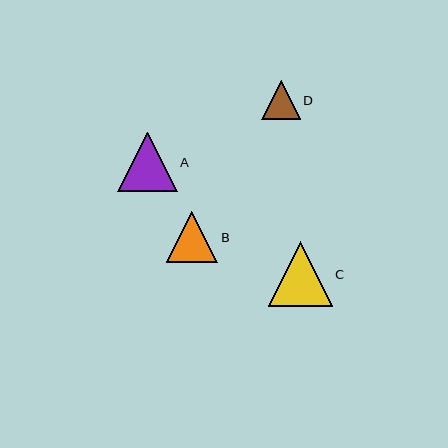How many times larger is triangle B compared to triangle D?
Triangle B is approximately 1.3 times the size of triangle D.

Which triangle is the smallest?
Triangle D is the smallest with a size of approximately 38 pixels.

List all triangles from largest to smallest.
From largest to smallest: C, A, B, D.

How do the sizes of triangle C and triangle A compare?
Triangle C and triangle A are approximately the same size.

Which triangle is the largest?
Triangle C is the largest with a size of approximately 64 pixels.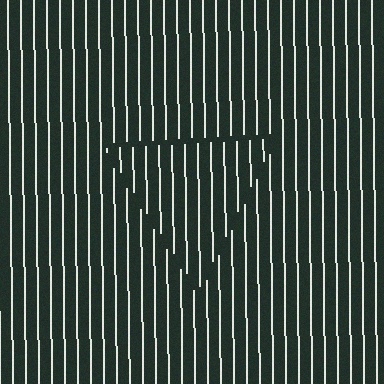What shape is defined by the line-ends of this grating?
An illusory triangle. The interior of the shape contains the same grating, shifted by half a period — the contour is defined by the phase discontinuity where line-ends from the inner and outer gratings abut.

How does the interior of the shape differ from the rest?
The interior of the shape contains the same grating, shifted by half a period — the contour is defined by the phase discontinuity where line-ends from the inner and outer gratings abut.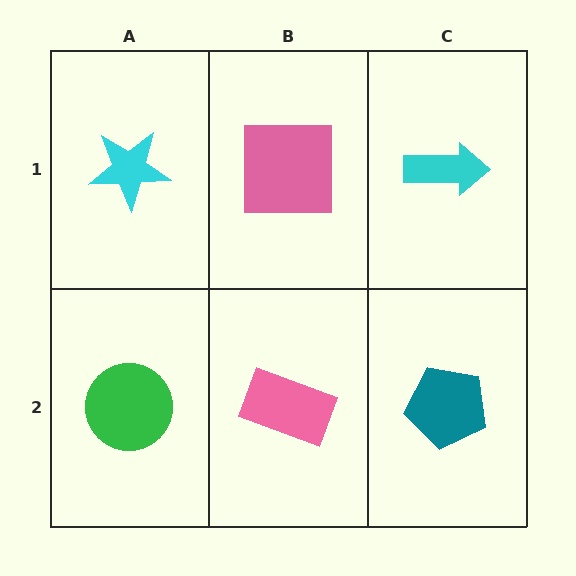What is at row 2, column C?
A teal pentagon.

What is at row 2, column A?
A green circle.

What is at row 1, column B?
A pink square.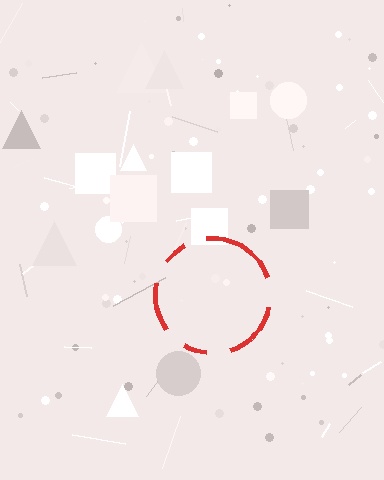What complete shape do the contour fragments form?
The contour fragments form a circle.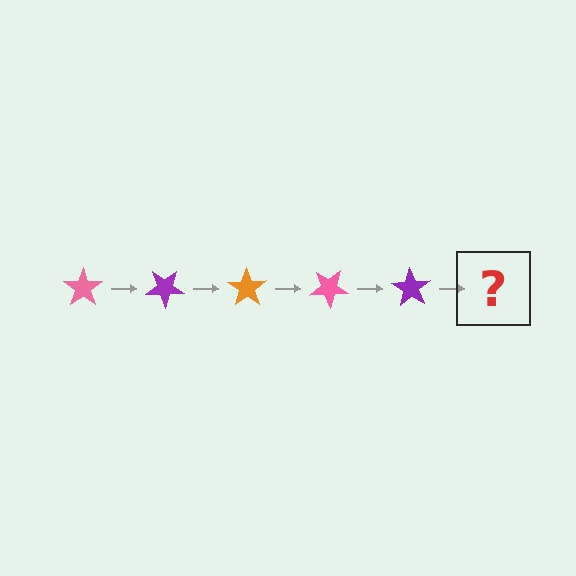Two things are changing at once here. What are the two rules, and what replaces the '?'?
The two rules are that it rotates 35 degrees each step and the color cycles through pink, purple, and orange. The '?' should be an orange star, rotated 175 degrees from the start.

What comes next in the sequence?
The next element should be an orange star, rotated 175 degrees from the start.